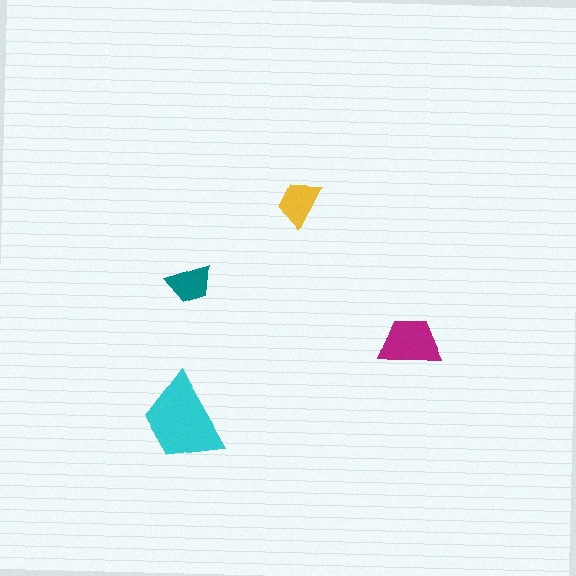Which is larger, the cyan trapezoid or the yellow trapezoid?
The cyan one.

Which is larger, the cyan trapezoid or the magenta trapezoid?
The cyan one.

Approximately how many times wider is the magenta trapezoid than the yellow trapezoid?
About 1.5 times wider.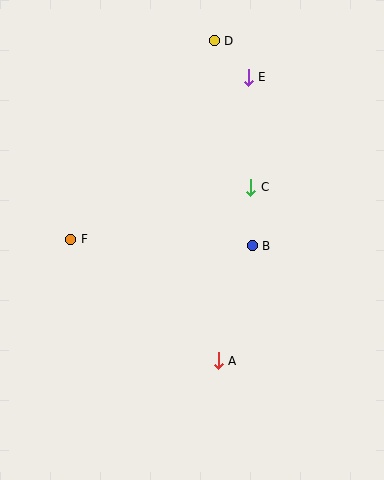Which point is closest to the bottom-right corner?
Point A is closest to the bottom-right corner.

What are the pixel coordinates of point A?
Point A is at (218, 361).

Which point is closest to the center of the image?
Point B at (252, 246) is closest to the center.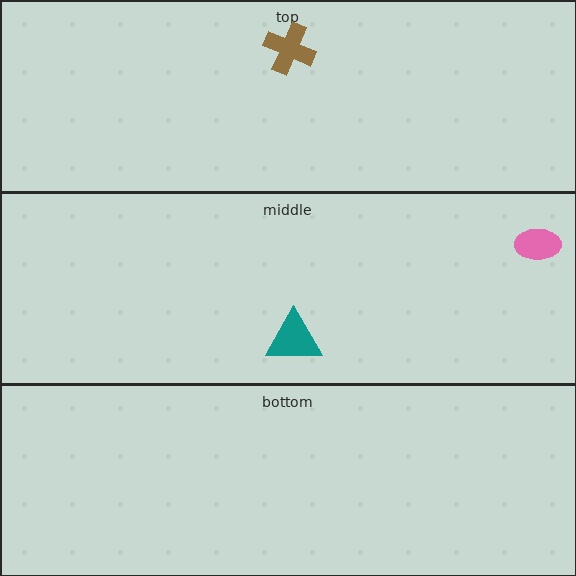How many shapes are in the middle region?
2.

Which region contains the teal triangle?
The middle region.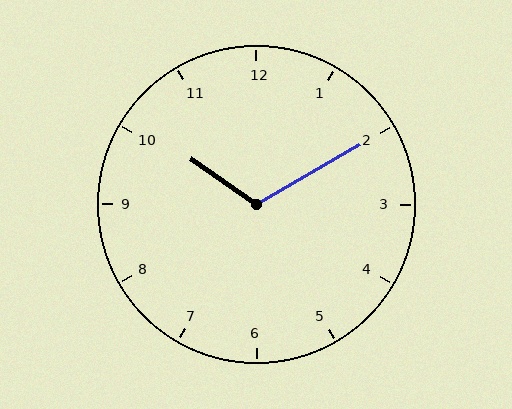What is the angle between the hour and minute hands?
Approximately 115 degrees.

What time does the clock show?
10:10.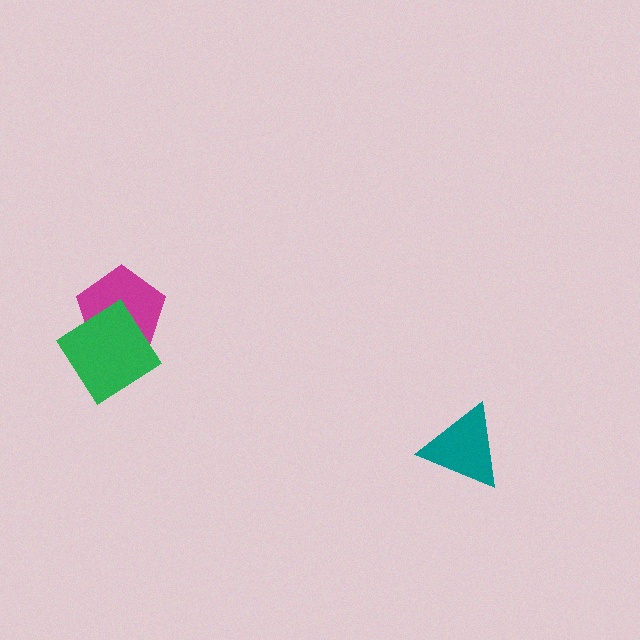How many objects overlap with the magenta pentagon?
1 object overlaps with the magenta pentagon.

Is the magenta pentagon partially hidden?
Yes, it is partially covered by another shape.